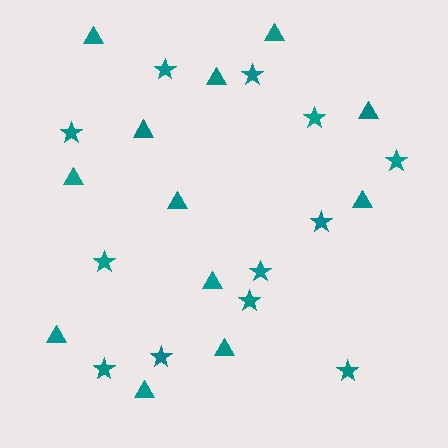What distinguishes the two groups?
There are 2 groups: one group of triangles (12) and one group of stars (12).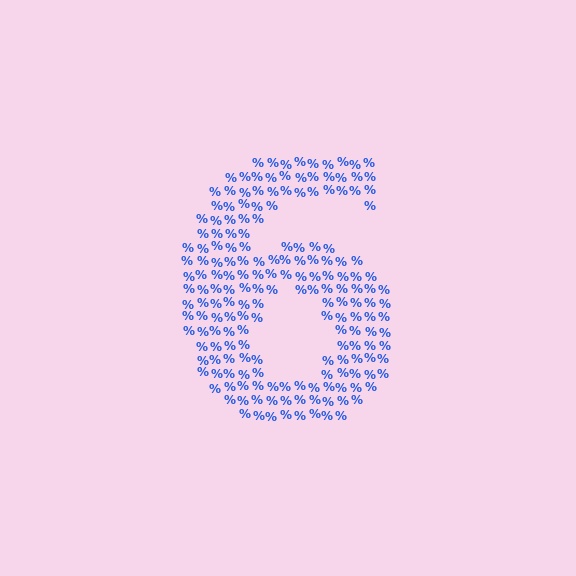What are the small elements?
The small elements are percent signs.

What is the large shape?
The large shape is the digit 6.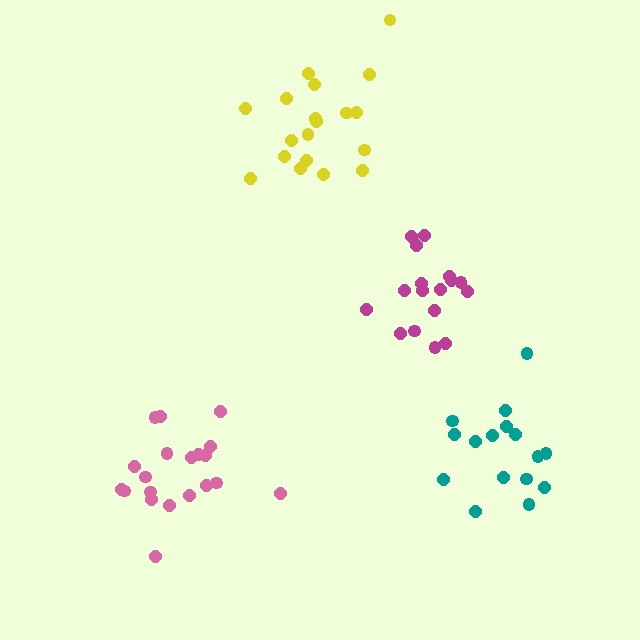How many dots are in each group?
Group 1: 16 dots, Group 2: 19 dots, Group 3: 17 dots, Group 4: 20 dots (72 total).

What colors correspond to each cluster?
The clusters are colored: teal, yellow, magenta, pink.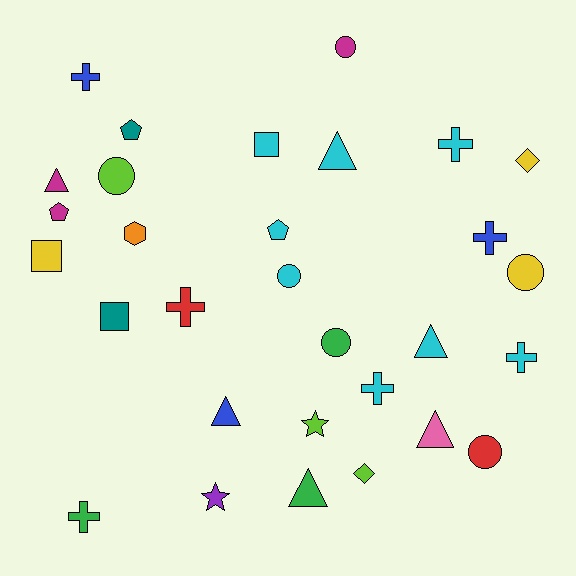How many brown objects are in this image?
There are no brown objects.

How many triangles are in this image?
There are 6 triangles.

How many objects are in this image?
There are 30 objects.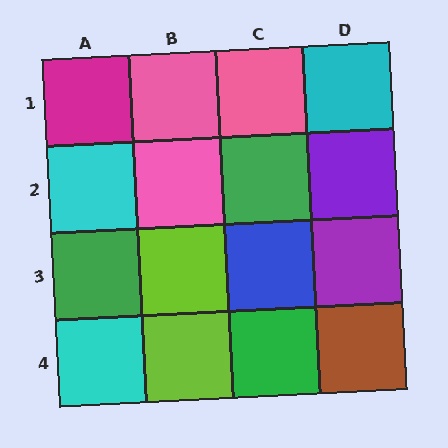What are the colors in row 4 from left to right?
Cyan, lime, green, brown.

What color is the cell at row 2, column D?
Purple.